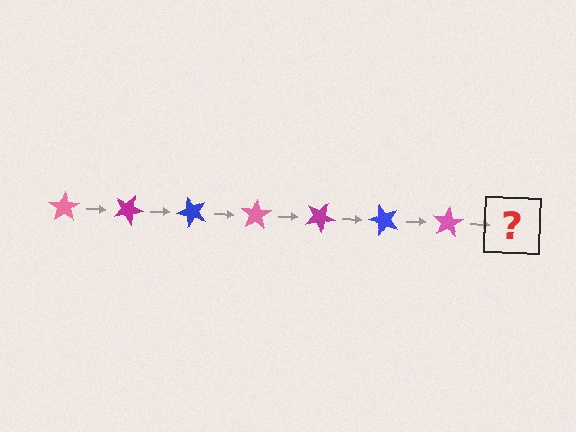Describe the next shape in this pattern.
It should be a magenta star, rotated 175 degrees from the start.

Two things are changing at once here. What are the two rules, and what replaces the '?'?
The two rules are that it rotates 25 degrees each step and the color cycles through pink, magenta, and blue. The '?' should be a magenta star, rotated 175 degrees from the start.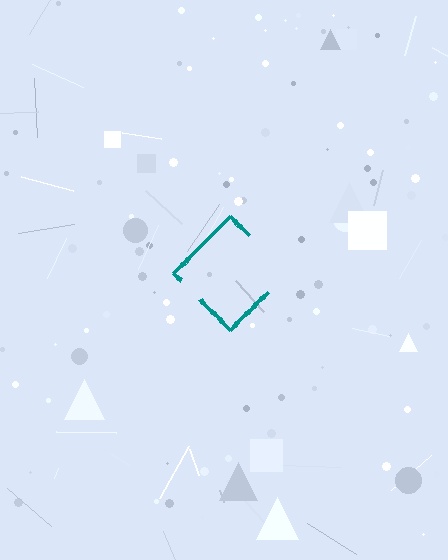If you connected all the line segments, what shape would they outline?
They would outline a diamond.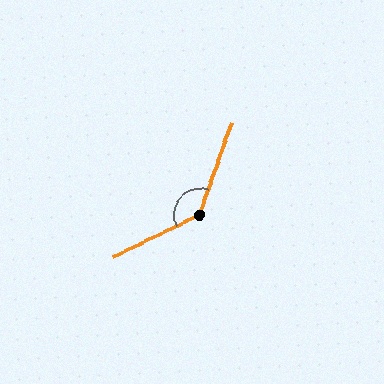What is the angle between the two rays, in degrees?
Approximately 135 degrees.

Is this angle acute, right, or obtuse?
It is obtuse.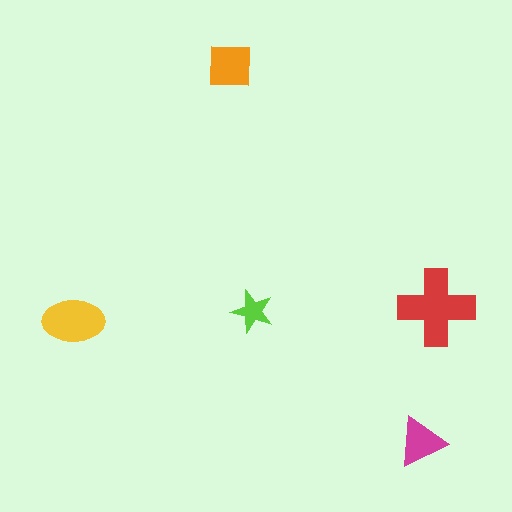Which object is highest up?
The orange square is topmost.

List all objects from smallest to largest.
The lime star, the magenta triangle, the orange square, the yellow ellipse, the red cross.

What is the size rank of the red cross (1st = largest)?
1st.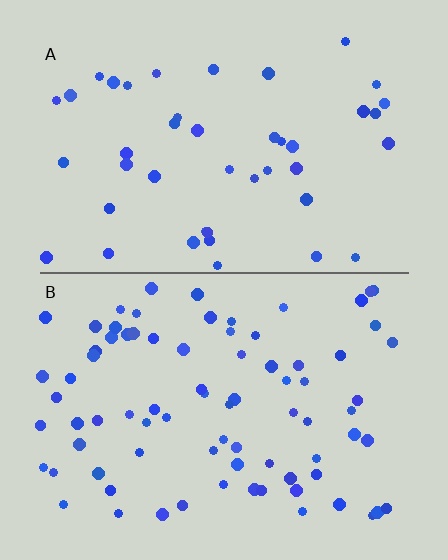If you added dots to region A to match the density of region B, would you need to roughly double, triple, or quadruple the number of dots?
Approximately double.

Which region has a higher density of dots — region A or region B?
B (the bottom).